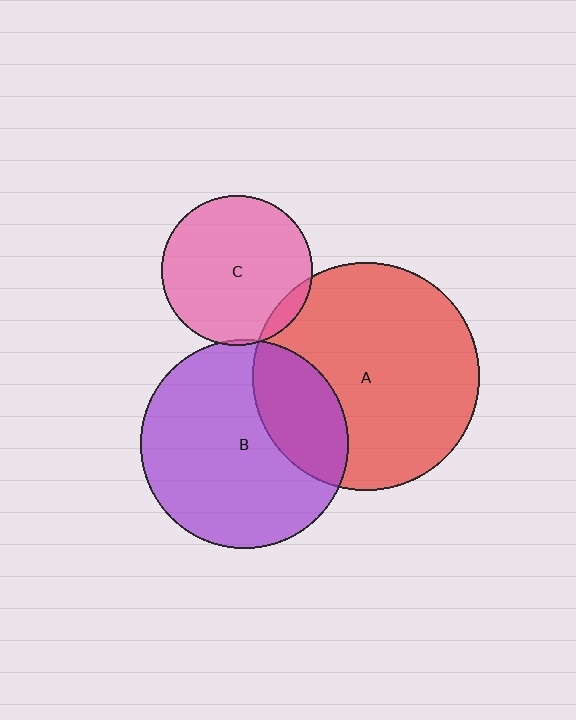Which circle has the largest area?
Circle A (red).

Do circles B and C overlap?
Yes.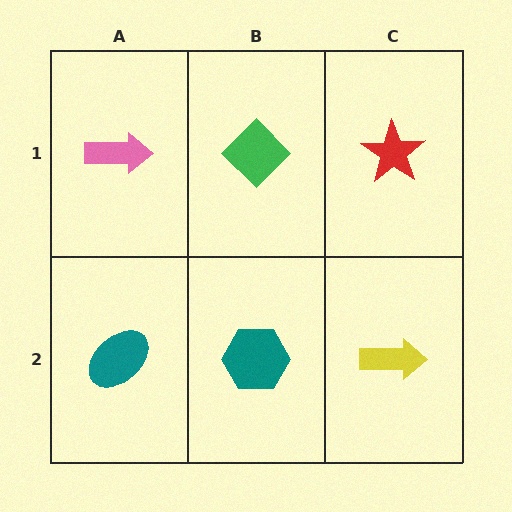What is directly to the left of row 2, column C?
A teal hexagon.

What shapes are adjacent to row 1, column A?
A teal ellipse (row 2, column A), a green diamond (row 1, column B).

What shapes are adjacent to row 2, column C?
A red star (row 1, column C), a teal hexagon (row 2, column B).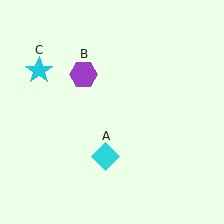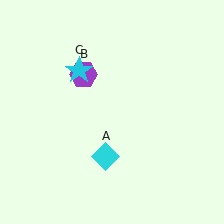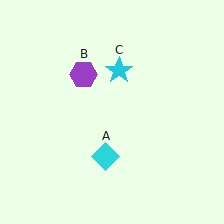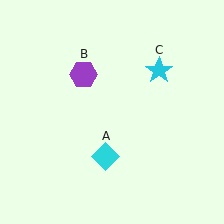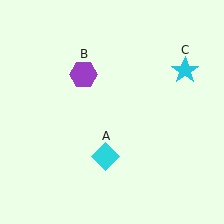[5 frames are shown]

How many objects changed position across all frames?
1 object changed position: cyan star (object C).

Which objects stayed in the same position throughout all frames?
Cyan diamond (object A) and purple hexagon (object B) remained stationary.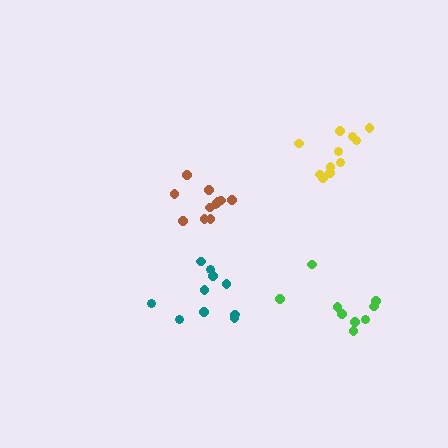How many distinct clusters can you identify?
There are 4 distinct clusters.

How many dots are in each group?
Group 1: 10 dots, Group 2: 9 dots, Group 3: 11 dots, Group 4: 11 dots (41 total).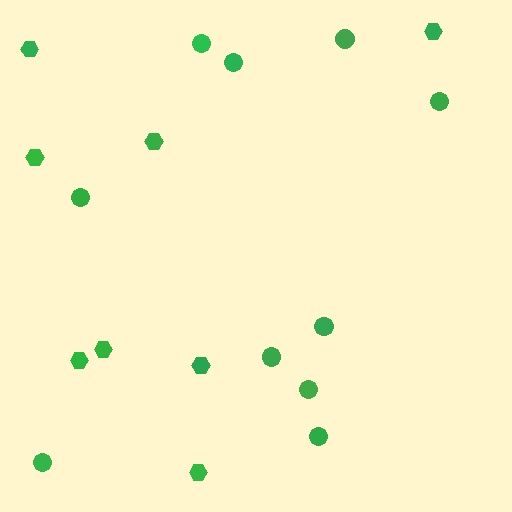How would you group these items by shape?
There are 2 groups: one group of circles (10) and one group of hexagons (8).